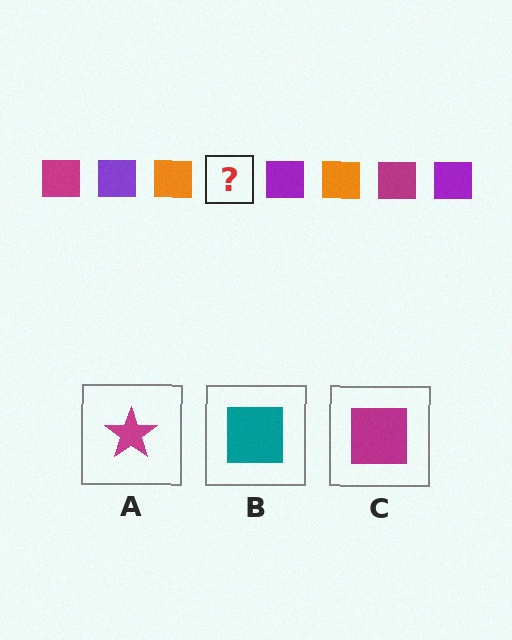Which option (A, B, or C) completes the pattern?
C.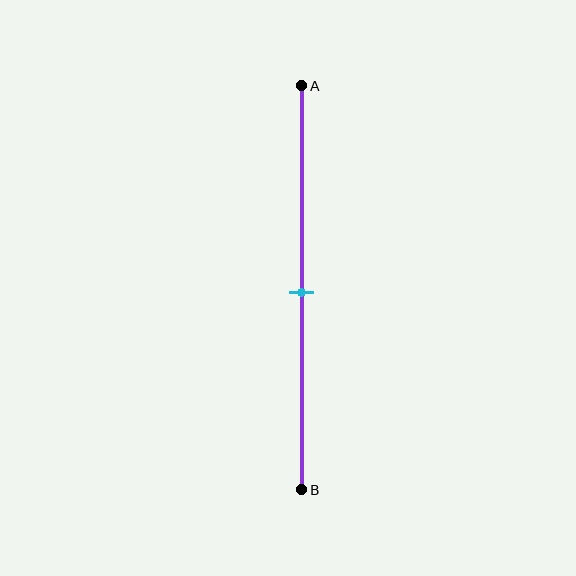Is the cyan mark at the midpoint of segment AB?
Yes, the mark is approximately at the midpoint.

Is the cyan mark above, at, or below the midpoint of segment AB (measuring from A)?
The cyan mark is approximately at the midpoint of segment AB.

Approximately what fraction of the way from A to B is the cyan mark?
The cyan mark is approximately 50% of the way from A to B.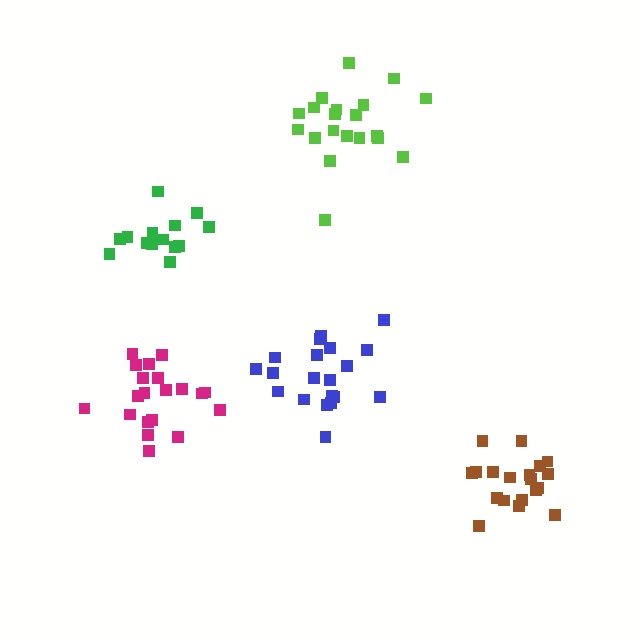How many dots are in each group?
Group 1: 19 dots, Group 2: 20 dots, Group 3: 20 dots, Group 4: 20 dots, Group 5: 14 dots (93 total).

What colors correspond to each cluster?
The clusters are colored: brown, blue, magenta, lime, green.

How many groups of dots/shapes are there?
There are 5 groups.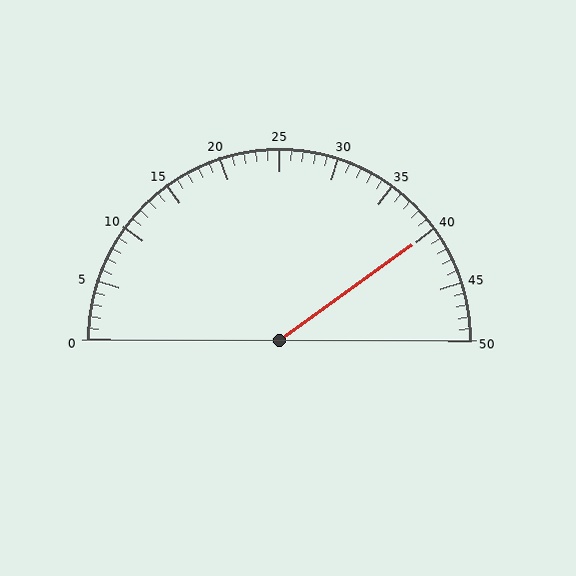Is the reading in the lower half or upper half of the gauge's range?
The reading is in the upper half of the range (0 to 50).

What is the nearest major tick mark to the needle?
The nearest major tick mark is 40.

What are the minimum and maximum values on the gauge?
The gauge ranges from 0 to 50.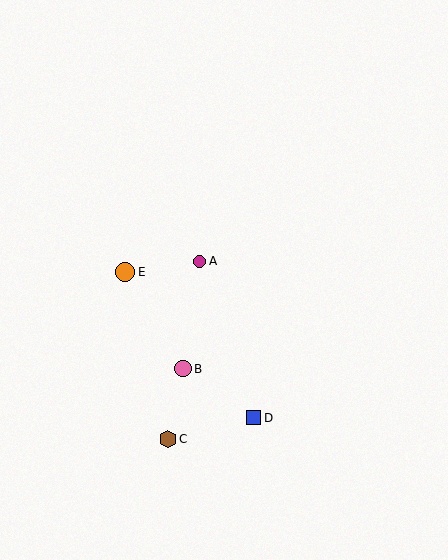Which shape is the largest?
The orange circle (labeled E) is the largest.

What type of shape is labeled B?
Shape B is a pink circle.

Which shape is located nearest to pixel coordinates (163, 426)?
The brown hexagon (labeled C) at (168, 439) is nearest to that location.